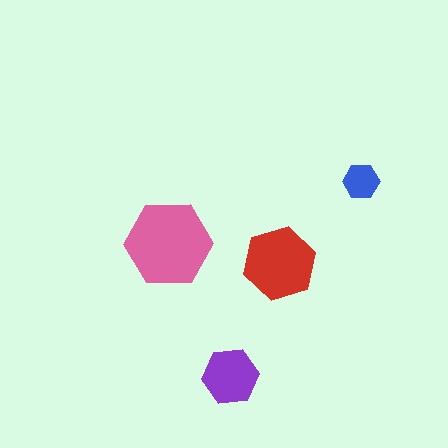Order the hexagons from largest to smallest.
the pink one, the red one, the purple one, the blue one.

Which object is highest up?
The blue hexagon is topmost.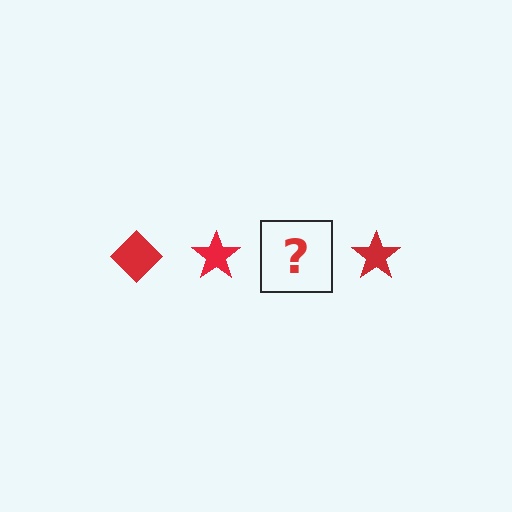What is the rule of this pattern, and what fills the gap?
The rule is that the pattern cycles through diamond, star shapes in red. The gap should be filled with a red diamond.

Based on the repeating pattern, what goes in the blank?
The blank should be a red diamond.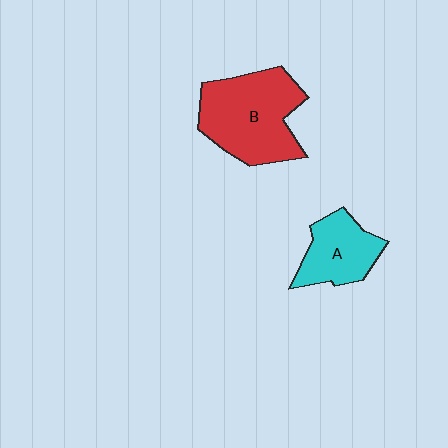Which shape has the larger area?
Shape B (red).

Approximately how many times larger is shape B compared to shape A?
Approximately 1.7 times.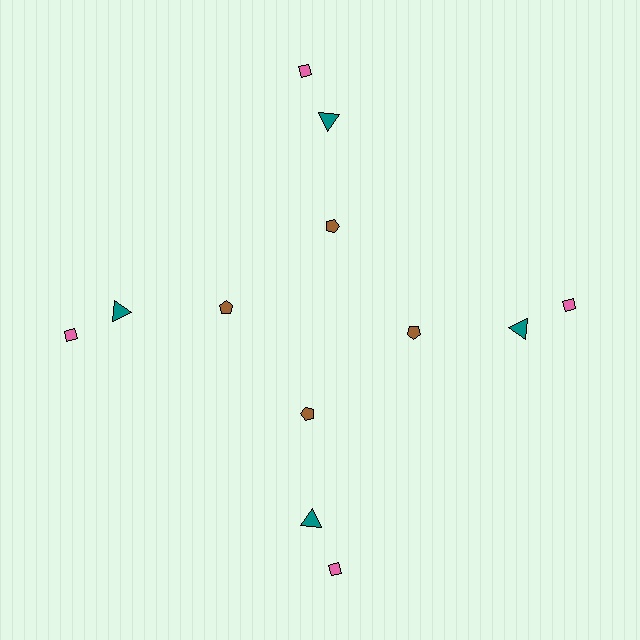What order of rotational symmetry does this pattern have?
This pattern has 4-fold rotational symmetry.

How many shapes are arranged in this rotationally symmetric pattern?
There are 12 shapes, arranged in 4 groups of 3.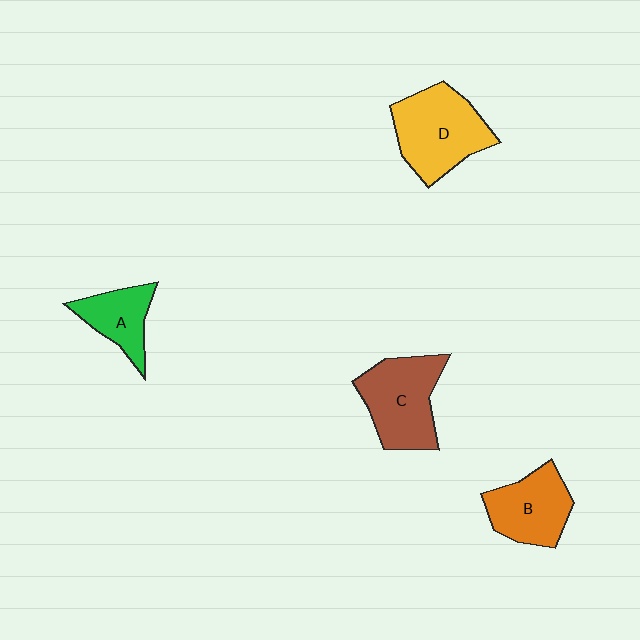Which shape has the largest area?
Shape D (yellow).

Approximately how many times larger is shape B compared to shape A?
Approximately 1.3 times.